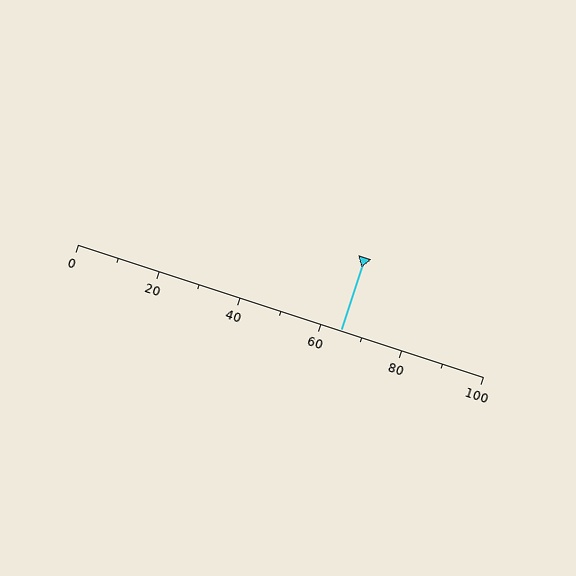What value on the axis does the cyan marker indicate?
The marker indicates approximately 65.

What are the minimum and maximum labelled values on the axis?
The axis runs from 0 to 100.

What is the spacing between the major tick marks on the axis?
The major ticks are spaced 20 apart.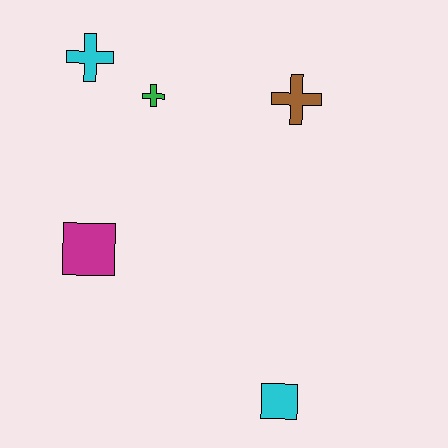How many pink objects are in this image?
There are no pink objects.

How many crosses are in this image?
There are 3 crosses.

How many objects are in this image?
There are 5 objects.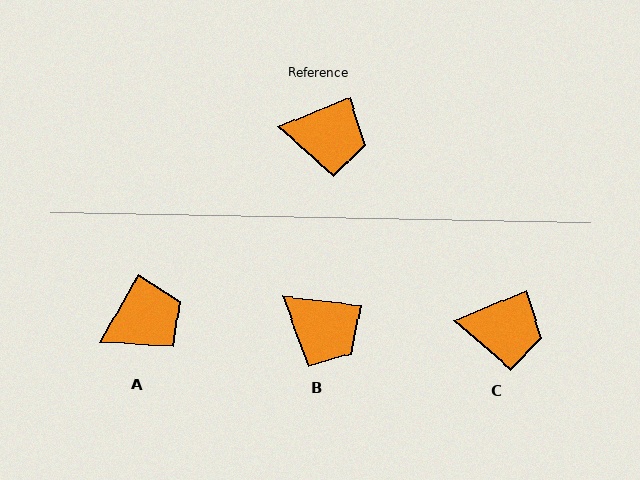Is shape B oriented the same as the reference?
No, it is off by about 29 degrees.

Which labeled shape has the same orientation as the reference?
C.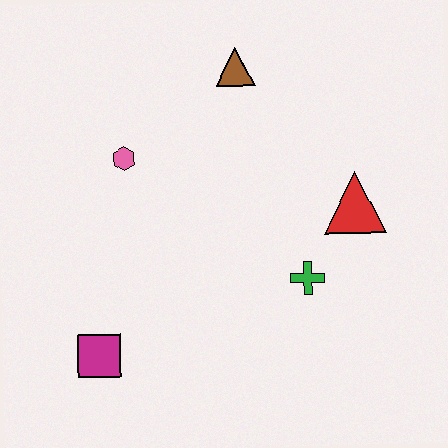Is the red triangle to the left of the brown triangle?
No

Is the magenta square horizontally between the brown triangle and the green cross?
No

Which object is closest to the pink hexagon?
The brown triangle is closest to the pink hexagon.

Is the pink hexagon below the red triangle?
No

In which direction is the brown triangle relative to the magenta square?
The brown triangle is above the magenta square.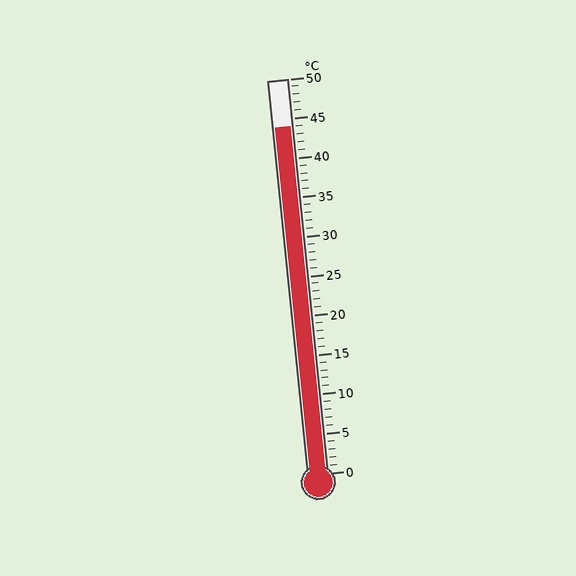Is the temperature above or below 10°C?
The temperature is above 10°C.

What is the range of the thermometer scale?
The thermometer scale ranges from 0°C to 50°C.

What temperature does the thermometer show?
The thermometer shows approximately 44°C.